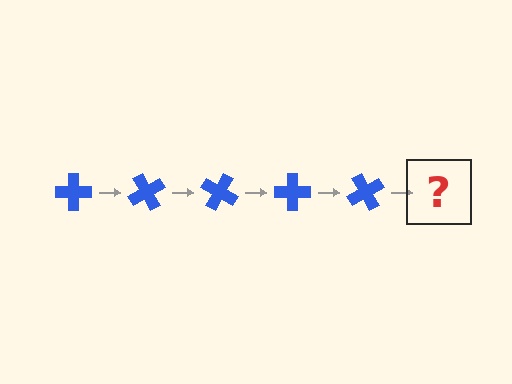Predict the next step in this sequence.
The next step is a blue cross rotated 300 degrees.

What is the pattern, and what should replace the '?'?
The pattern is that the cross rotates 60 degrees each step. The '?' should be a blue cross rotated 300 degrees.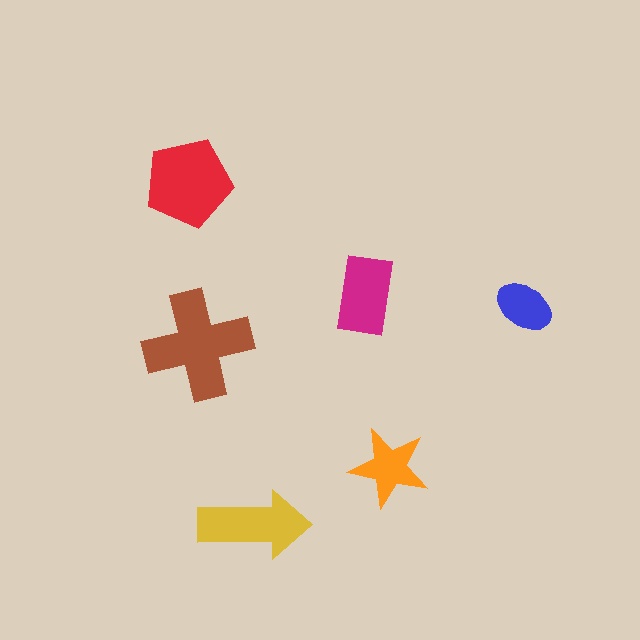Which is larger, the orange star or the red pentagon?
The red pentagon.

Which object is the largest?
The brown cross.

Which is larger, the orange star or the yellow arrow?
The yellow arrow.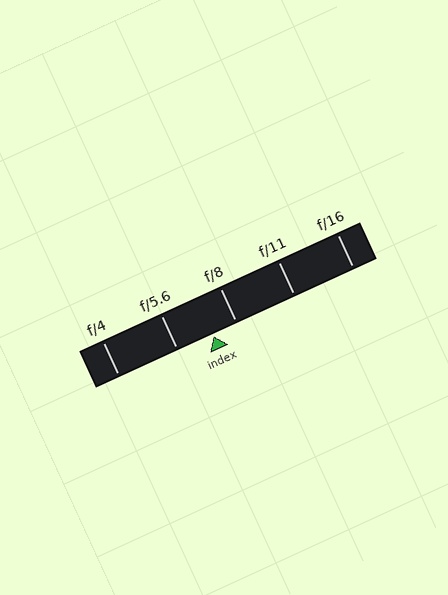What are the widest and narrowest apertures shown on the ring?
The widest aperture shown is f/4 and the narrowest is f/16.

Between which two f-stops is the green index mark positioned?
The index mark is between f/5.6 and f/8.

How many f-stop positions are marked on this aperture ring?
There are 5 f-stop positions marked.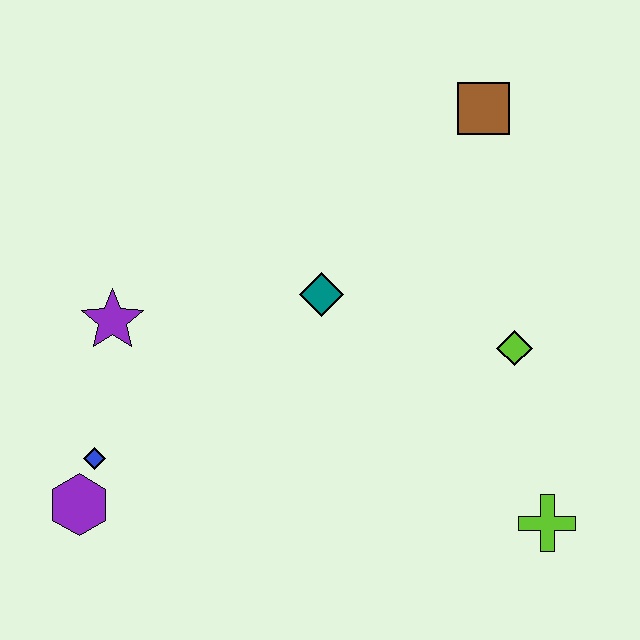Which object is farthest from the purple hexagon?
The brown square is farthest from the purple hexagon.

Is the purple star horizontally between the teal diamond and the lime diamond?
No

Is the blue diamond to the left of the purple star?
Yes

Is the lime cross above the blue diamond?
No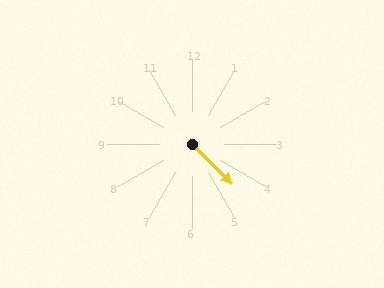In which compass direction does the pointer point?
Southeast.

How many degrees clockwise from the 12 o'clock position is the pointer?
Approximately 135 degrees.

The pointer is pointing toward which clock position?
Roughly 5 o'clock.